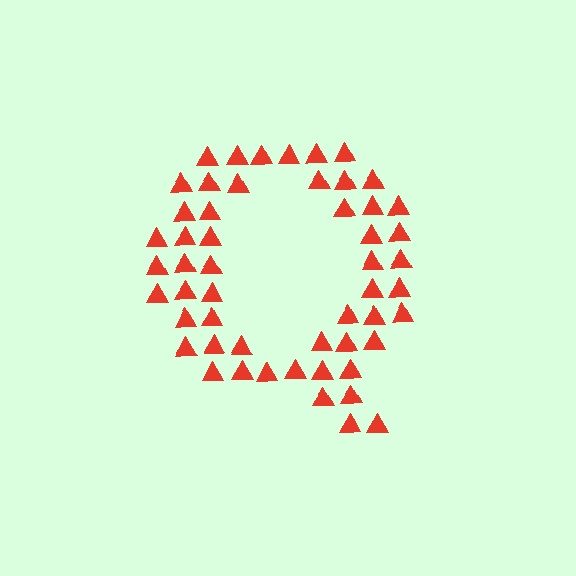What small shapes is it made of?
It is made of small triangles.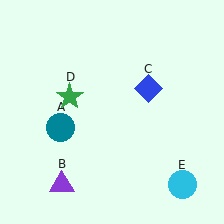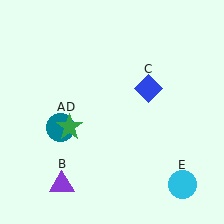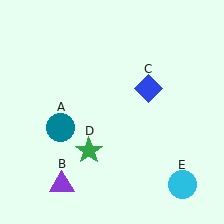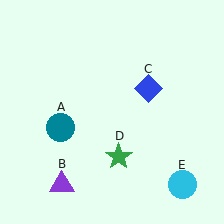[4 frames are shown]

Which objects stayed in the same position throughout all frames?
Teal circle (object A) and purple triangle (object B) and blue diamond (object C) and cyan circle (object E) remained stationary.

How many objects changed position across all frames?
1 object changed position: green star (object D).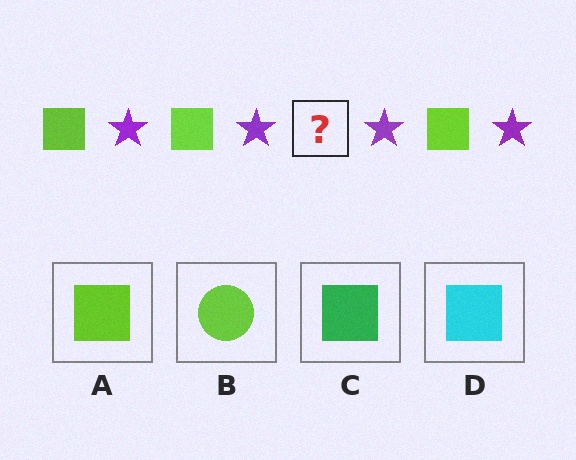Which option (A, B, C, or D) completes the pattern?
A.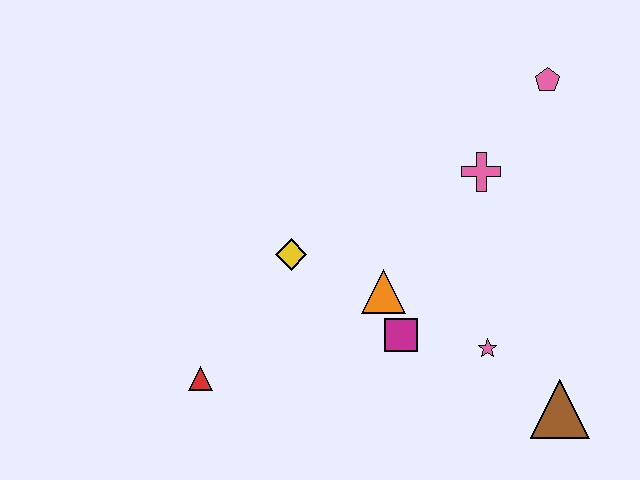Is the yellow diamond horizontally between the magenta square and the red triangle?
Yes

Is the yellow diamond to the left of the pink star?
Yes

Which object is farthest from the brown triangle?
The red triangle is farthest from the brown triangle.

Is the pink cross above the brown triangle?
Yes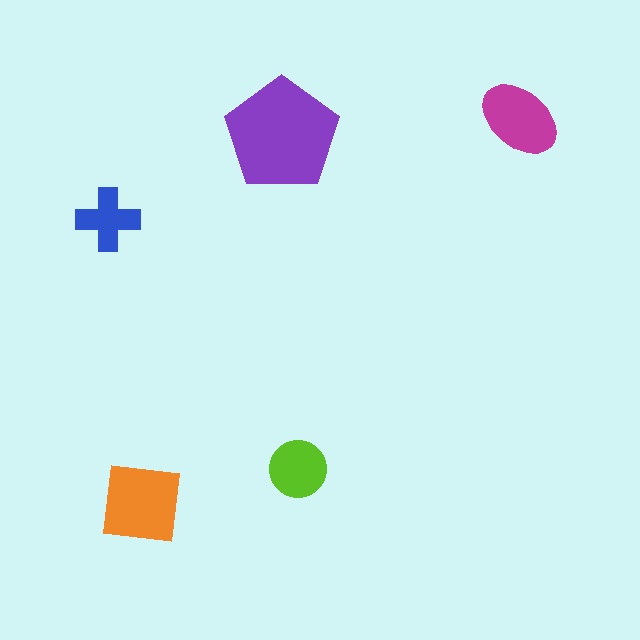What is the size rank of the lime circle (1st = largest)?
4th.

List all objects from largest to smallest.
The purple pentagon, the orange square, the magenta ellipse, the lime circle, the blue cross.